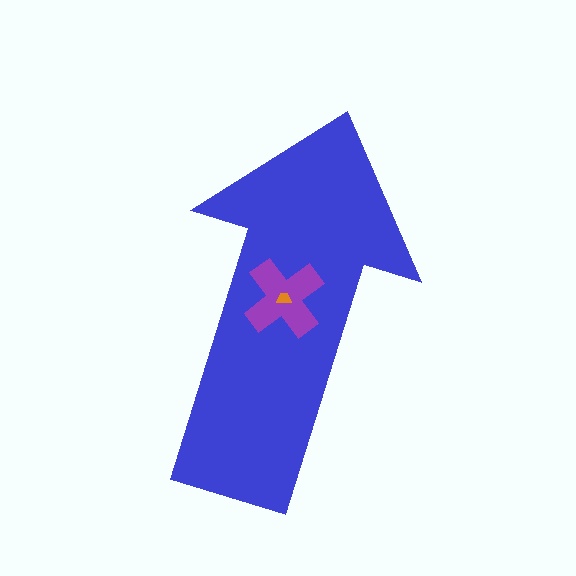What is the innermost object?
The orange trapezoid.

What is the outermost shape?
The blue arrow.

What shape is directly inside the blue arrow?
The purple cross.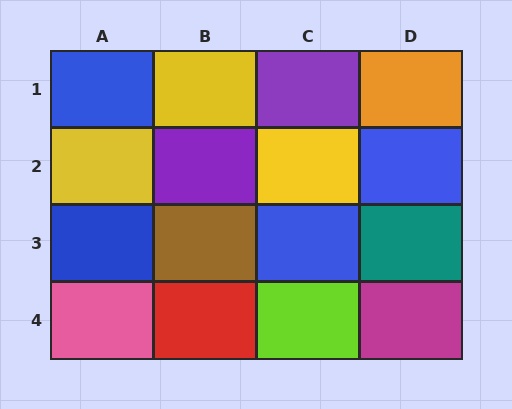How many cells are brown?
1 cell is brown.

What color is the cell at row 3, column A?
Blue.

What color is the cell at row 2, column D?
Blue.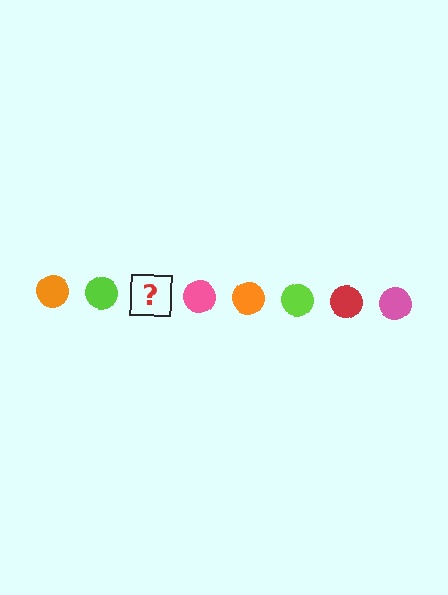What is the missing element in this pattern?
The missing element is a red circle.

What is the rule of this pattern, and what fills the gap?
The rule is that the pattern cycles through orange, lime, red, pink circles. The gap should be filled with a red circle.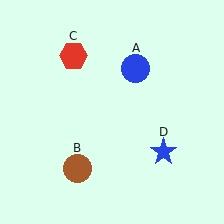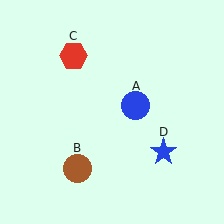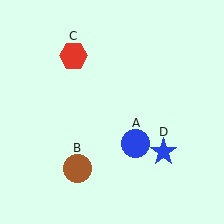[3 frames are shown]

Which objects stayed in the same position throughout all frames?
Brown circle (object B) and red hexagon (object C) and blue star (object D) remained stationary.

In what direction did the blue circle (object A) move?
The blue circle (object A) moved down.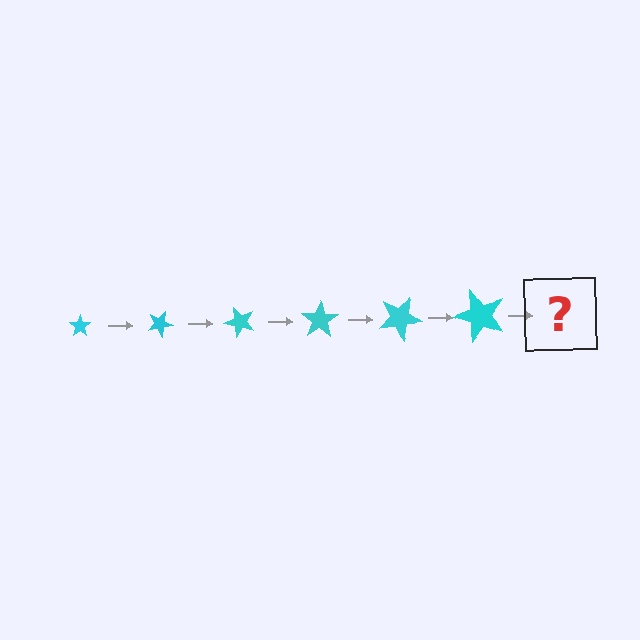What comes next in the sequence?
The next element should be a star, larger than the previous one and rotated 150 degrees from the start.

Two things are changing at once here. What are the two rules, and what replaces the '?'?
The two rules are that the star grows larger each step and it rotates 25 degrees each step. The '?' should be a star, larger than the previous one and rotated 150 degrees from the start.